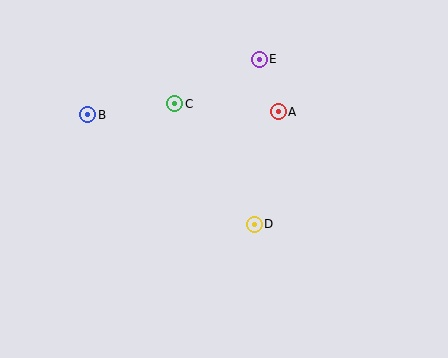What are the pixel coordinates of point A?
Point A is at (278, 112).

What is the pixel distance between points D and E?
The distance between D and E is 165 pixels.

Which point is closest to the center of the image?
Point D at (254, 224) is closest to the center.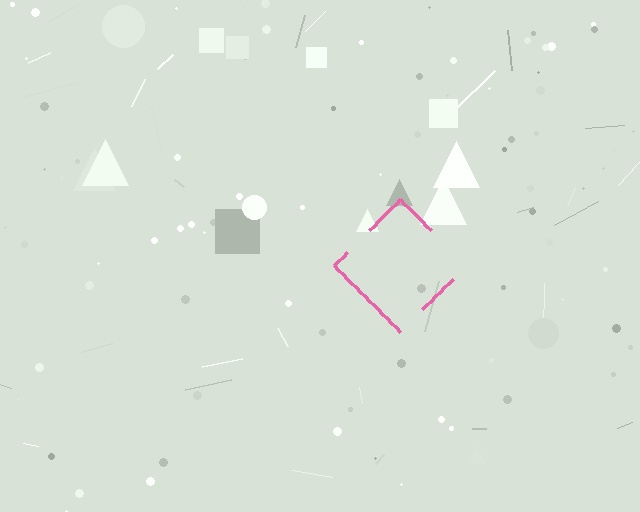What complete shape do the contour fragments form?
The contour fragments form a diamond.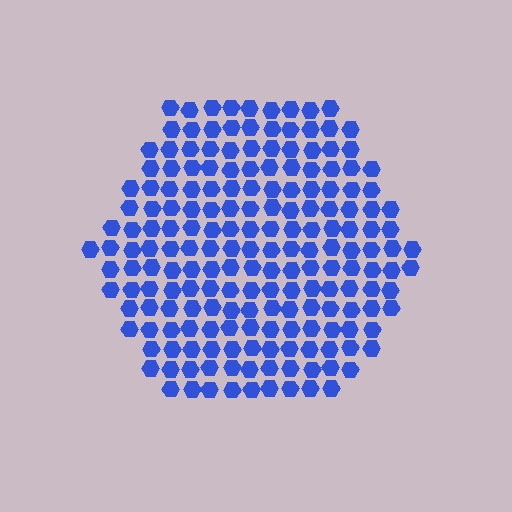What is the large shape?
The large shape is a hexagon.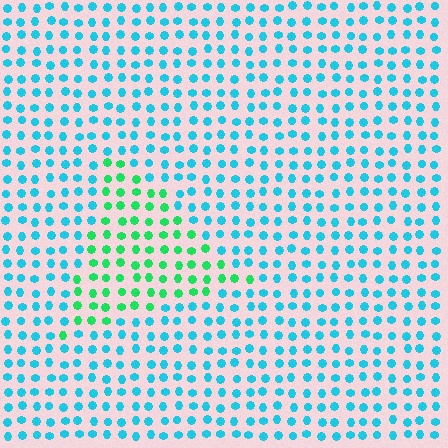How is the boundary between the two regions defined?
The boundary is defined purely by a slight shift in hue (about 47 degrees). Spacing, size, and orientation are identical on both sides.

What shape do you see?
I see a triangle.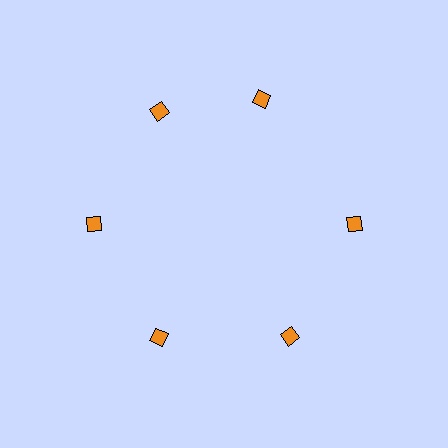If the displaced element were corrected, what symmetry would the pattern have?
It would have 6-fold rotational symmetry — the pattern would map onto itself every 60 degrees.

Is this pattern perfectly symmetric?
No. The 6 orange diamonds are arranged in a ring, but one element near the 1 o'clock position is rotated out of alignment along the ring, breaking the 6-fold rotational symmetry.